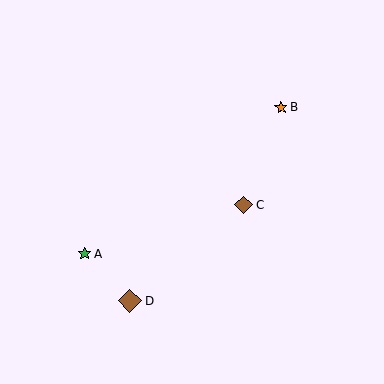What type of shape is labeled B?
Shape B is an orange star.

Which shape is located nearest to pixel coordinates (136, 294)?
The brown diamond (labeled D) at (130, 301) is nearest to that location.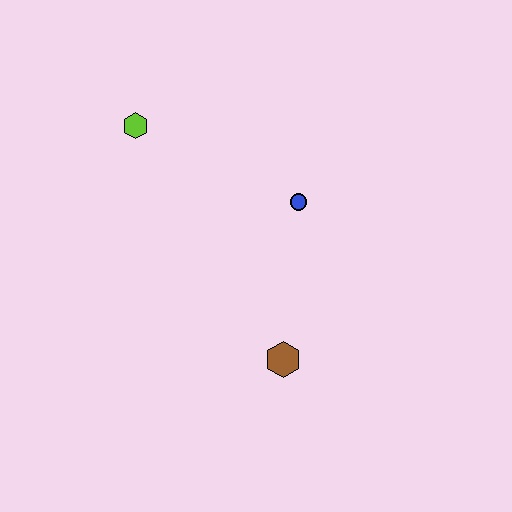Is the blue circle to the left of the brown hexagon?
No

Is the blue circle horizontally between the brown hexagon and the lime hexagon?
No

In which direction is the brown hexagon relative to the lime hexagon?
The brown hexagon is below the lime hexagon.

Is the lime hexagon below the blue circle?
No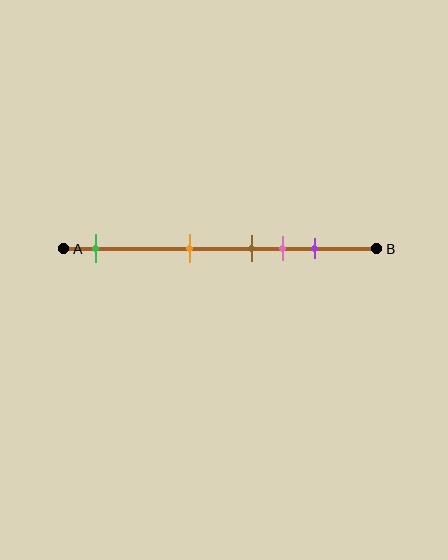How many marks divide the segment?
There are 5 marks dividing the segment.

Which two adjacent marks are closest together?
The brown and pink marks are the closest adjacent pair.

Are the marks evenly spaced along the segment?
No, the marks are not evenly spaced.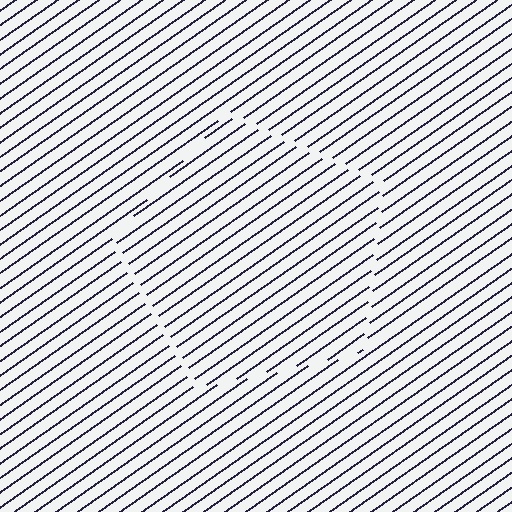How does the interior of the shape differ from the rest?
The interior of the shape contains the same grating, shifted by half a period — the contour is defined by the phase discontinuity where line-ends from the inner and outer gratings abut.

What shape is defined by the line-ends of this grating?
An illusory pentagon. The interior of the shape contains the same grating, shifted by half a period — the contour is defined by the phase discontinuity where line-ends from the inner and outer gratings abut.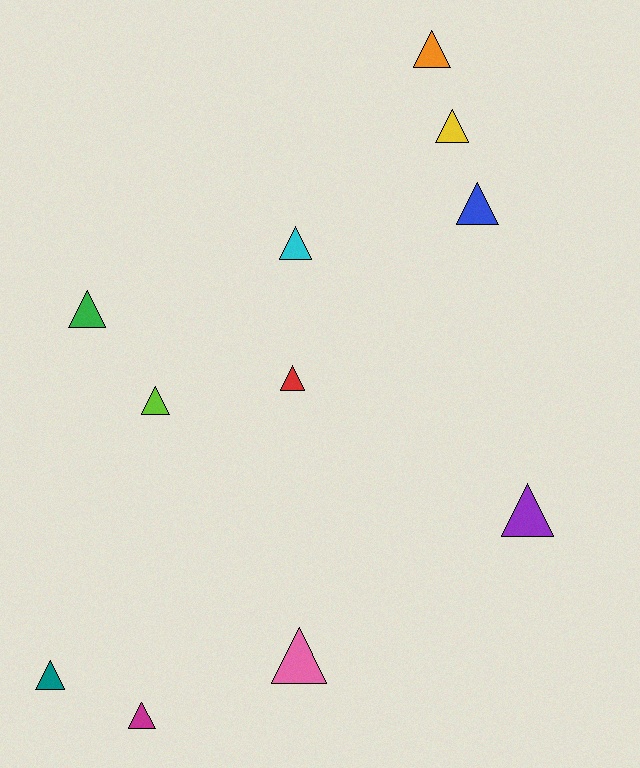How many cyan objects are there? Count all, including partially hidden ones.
There is 1 cyan object.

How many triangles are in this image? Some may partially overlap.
There are 11 triangles.